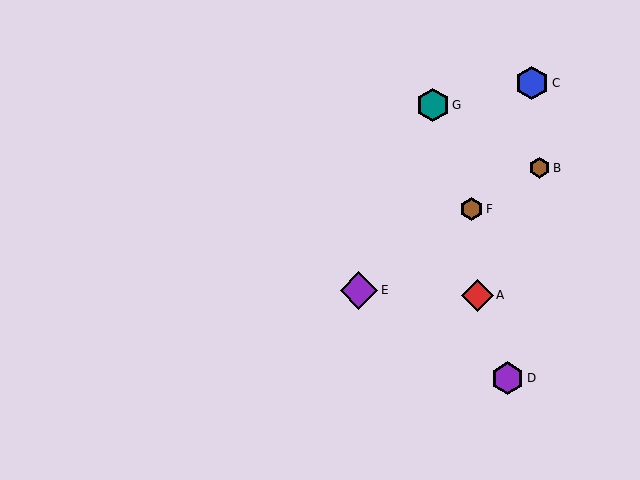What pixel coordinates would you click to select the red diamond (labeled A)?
Click at (477, 295) to select the red diamond A.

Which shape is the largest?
The purple diamond (labeled E) is the largest.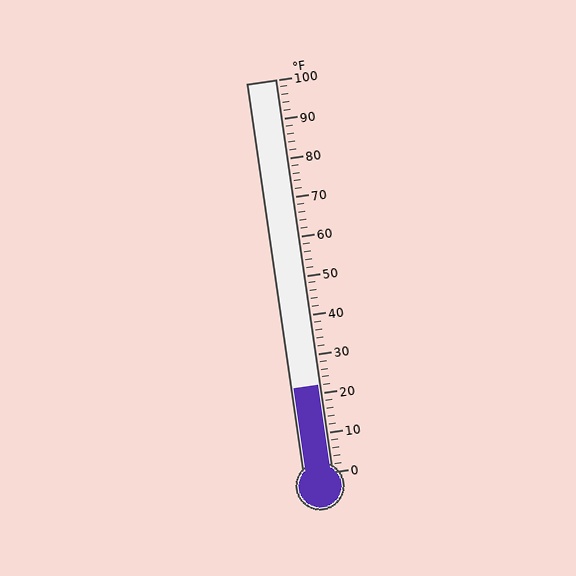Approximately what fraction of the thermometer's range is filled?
The thermometer is filled to approximately 20% of its range.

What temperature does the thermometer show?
The thermometer shows approximately 22°F.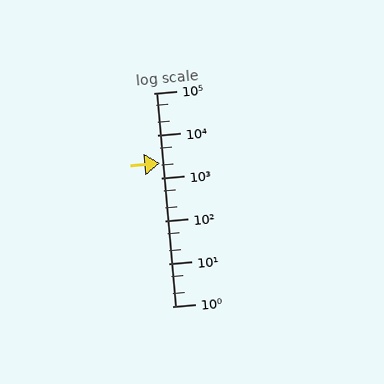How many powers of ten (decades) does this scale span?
The scale spans 5 decades, from 1 to 100000.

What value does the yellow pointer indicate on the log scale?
The pointer indicates approximately 2300.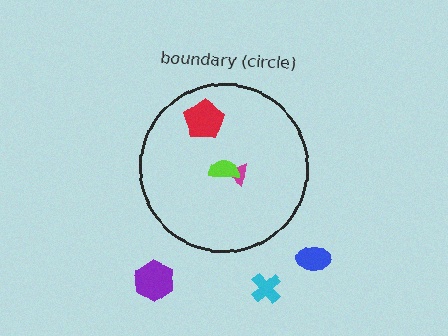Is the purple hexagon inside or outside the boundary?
Outside.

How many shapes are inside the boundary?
3 inside, 3 outside.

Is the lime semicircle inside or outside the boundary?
Inside.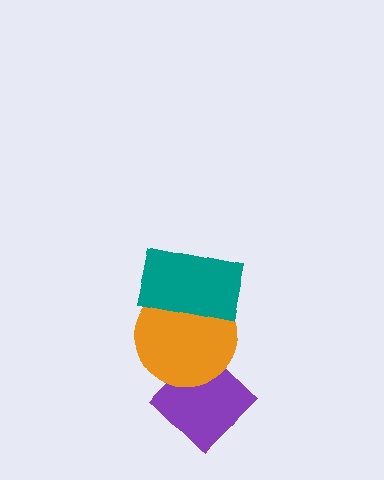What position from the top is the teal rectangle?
The teal rectangle is 1st from the top.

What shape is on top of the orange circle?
The teal rectangle is on top of the orange circle.